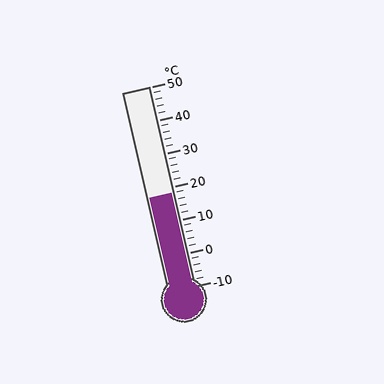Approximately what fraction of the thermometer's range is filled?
The thermometer is filled to approximately 45% of its range.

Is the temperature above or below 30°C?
The temperature is below 30°C.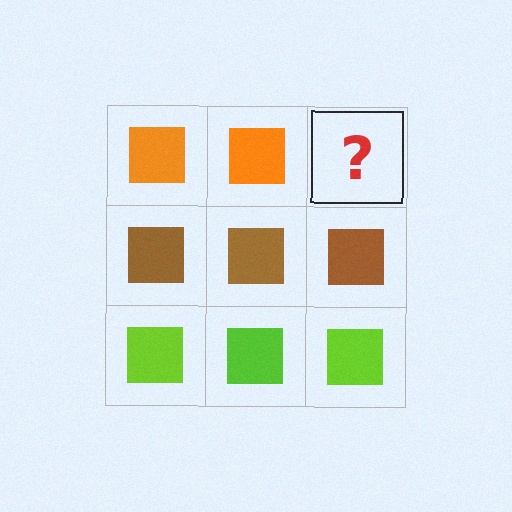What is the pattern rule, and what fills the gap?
The rule is that each row has a consistent color. The gap should be filled with an orange square.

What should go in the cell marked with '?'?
The missing cell should contain an orange square.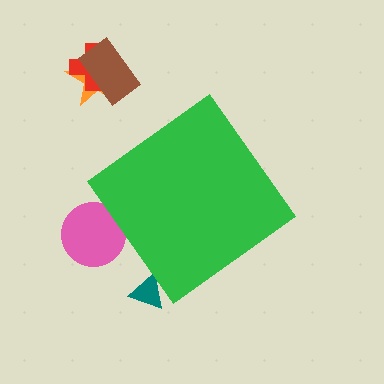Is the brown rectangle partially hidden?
No, the brown rectangle is fully visible.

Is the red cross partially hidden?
No, the red cross is fully visible.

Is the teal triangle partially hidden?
Yes, the teal triangle is partially hidden behind the green diamond.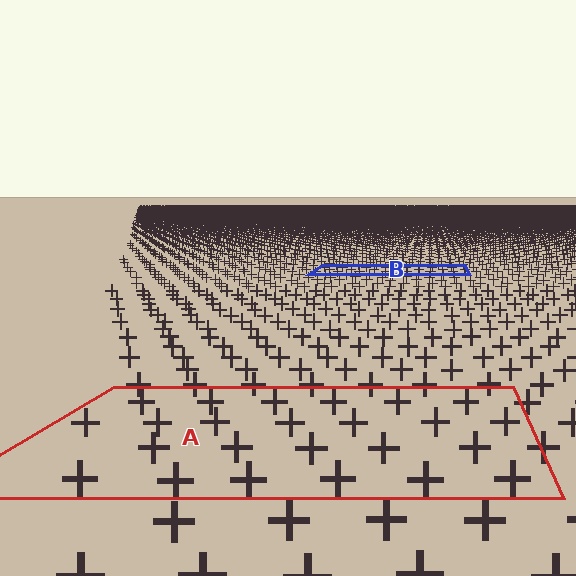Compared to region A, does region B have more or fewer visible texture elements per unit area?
Region B has more texture elements per unit area — they are packed more densely because it is farther away.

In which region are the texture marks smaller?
The texture marks are smaller in region B, because it is farther away.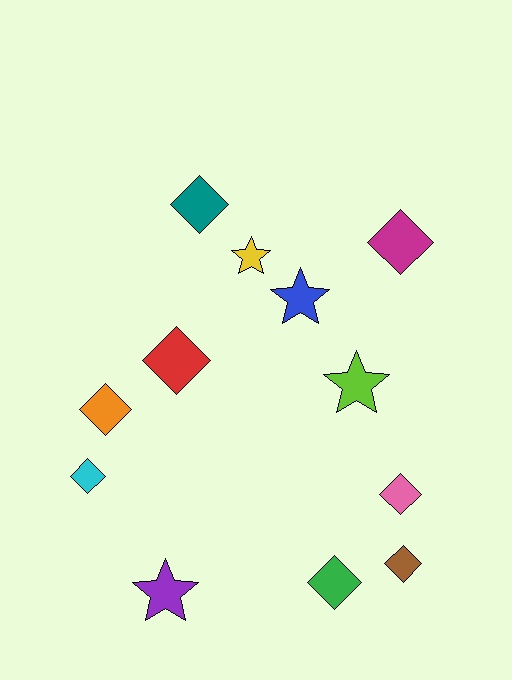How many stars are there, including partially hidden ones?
There are 4 stars.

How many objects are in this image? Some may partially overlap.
There are 12 objects.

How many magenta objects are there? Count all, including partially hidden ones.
There is 1 magenta object.